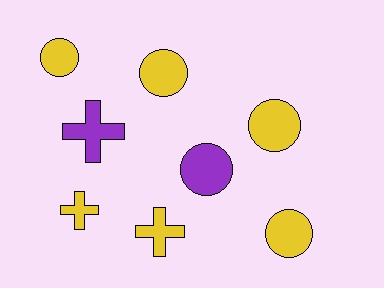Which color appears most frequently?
Yellow, with 6 objects.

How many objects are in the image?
There are 8 objects.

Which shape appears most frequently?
Circle, with 5 objects.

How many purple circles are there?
There is 1 purple circle.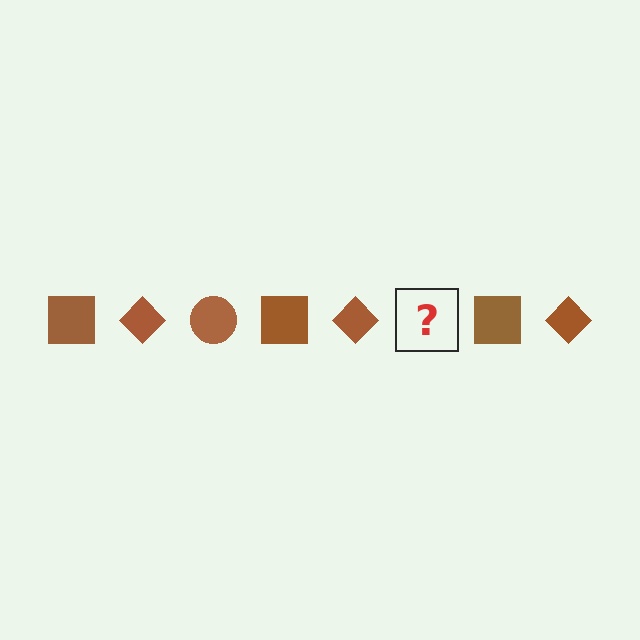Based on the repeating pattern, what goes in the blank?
The blank should be a brown circle.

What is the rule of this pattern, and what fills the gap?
The rule is that the pattern cycles through square, diamond, circle shapes in brown. The gap should be filled with a brown circle.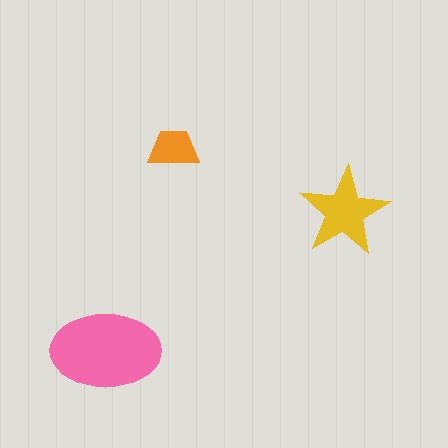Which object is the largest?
The pink ellipse.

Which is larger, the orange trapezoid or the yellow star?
The yellow star.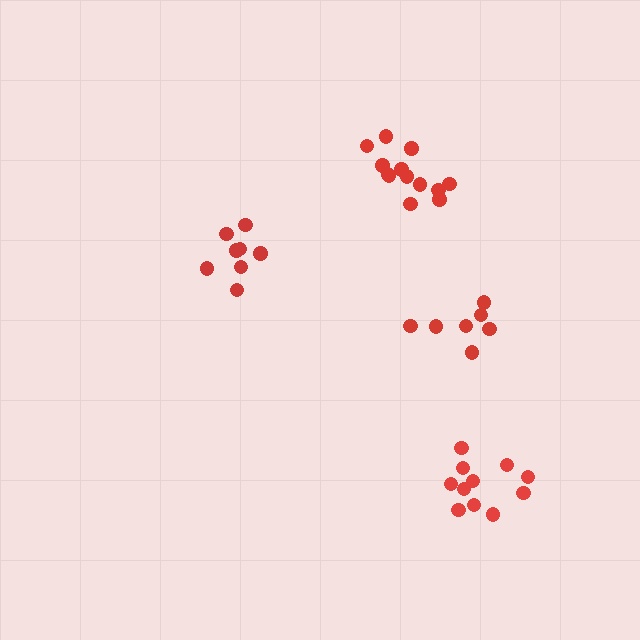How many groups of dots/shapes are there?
There are 4 groups.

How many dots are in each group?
Group 1: 8 dots, Group 2: 7 dots, Group 3: 11 dots, Group 4: 13 dots (39 total).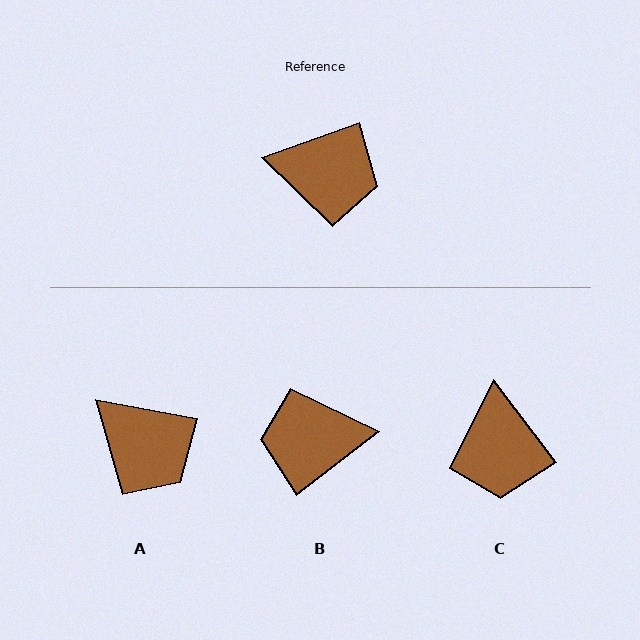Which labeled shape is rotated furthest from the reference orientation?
B, about 162 degrees away.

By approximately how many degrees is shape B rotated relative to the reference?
Approximately 162 degrees clockwise.